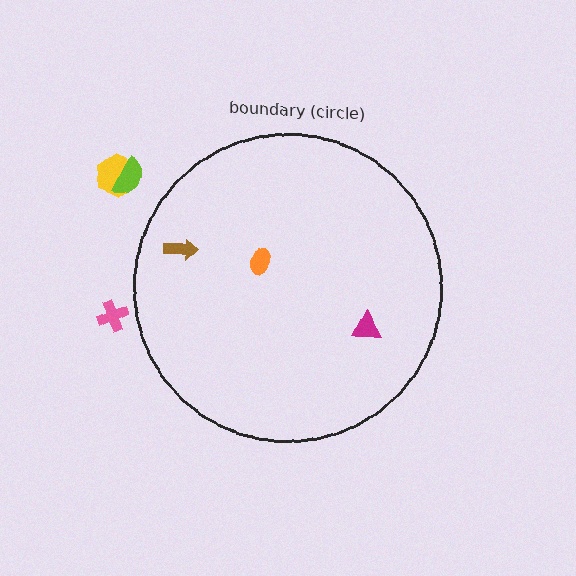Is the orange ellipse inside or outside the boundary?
Inside.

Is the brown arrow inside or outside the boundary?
Inside.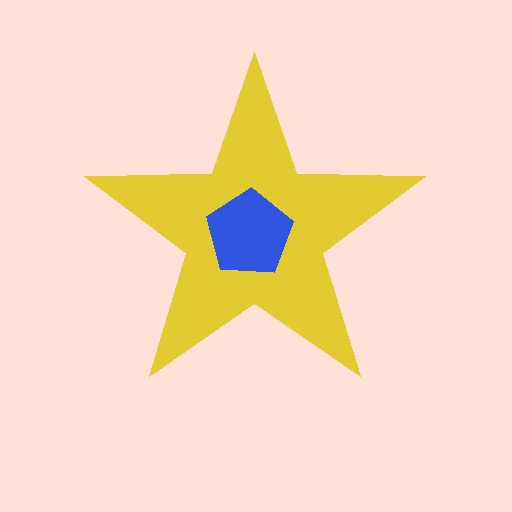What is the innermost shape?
The blue pentagon.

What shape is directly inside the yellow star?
The blue pentagon.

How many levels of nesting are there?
2.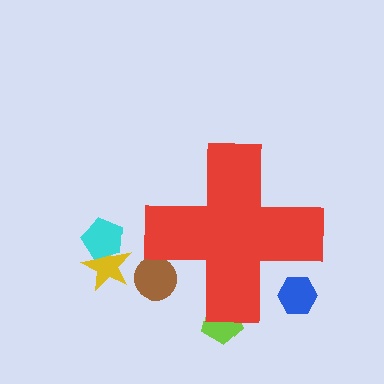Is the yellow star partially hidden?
No, the yellow star is fully visible.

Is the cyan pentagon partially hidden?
No, the cyan pentagon is fully visible.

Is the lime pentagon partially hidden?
Yes, the lime pentagon is partially hidden behind the red cross.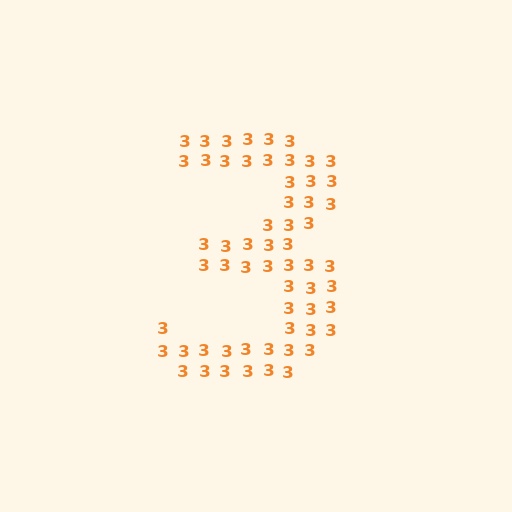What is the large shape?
The large shape is the digit 3.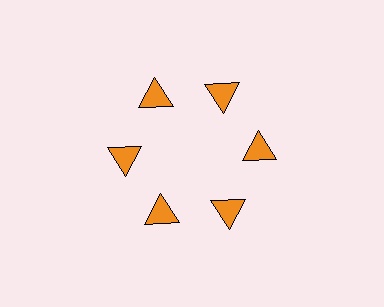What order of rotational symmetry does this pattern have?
This pattern has 6-fold rotational symmetry.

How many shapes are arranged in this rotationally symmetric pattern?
There are 6 shapes, arranged in 6 groups of 1.